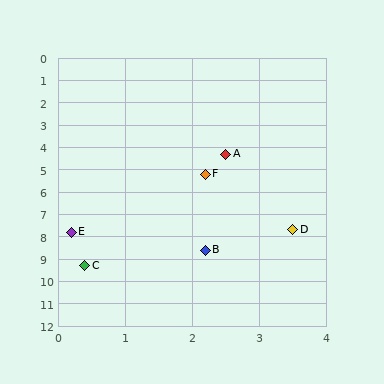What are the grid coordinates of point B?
Point B is at approximately (2.2, 8.6).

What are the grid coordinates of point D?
Point D is at approximately (3.5, 7.7).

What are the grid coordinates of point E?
Point E is at approximately (0.2, 7.8).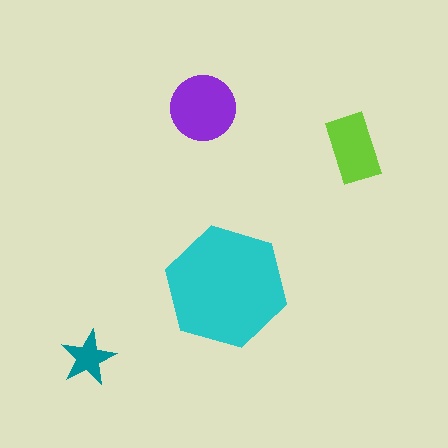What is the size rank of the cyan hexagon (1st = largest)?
1st.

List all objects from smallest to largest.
The teal star, the lime rectangle, the purple circle, the cyan hexagon.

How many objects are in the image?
There are 4 objects in the image.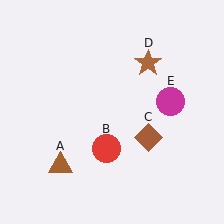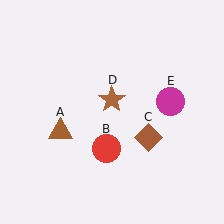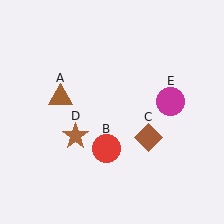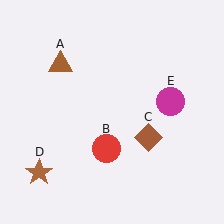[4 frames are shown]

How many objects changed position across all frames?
2 objects changed position: brown triangle (object A), brown star (object D).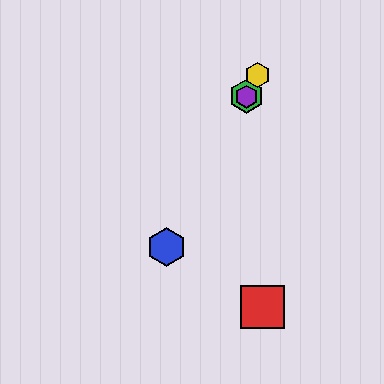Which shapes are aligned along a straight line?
The blue hexagon, the green hexagon, the yellow hexagon, the purple hexagon are aligned along a straight line.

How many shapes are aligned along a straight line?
4 shapes (the blue hexagon, the green hexagon, the yellow hexagon, the purple hexagon) are aligned along a straight line.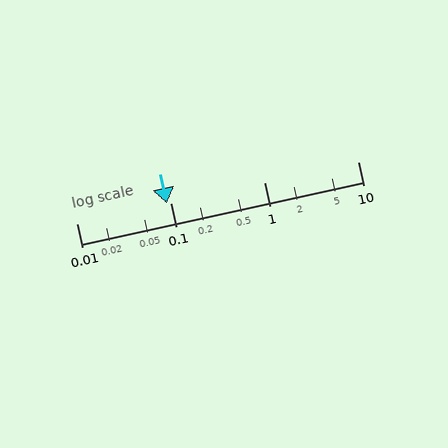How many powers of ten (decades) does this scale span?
The scale spans 3 decades, from 0.01 to 10.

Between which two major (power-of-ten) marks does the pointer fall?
The pointer is between 0.01 and 0.1.